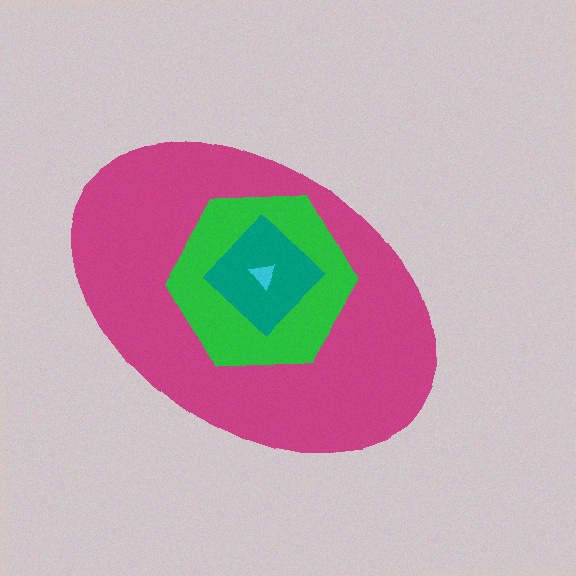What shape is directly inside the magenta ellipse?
The green hexagon.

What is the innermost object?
The cyan triangle.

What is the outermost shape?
The magenta ellipse.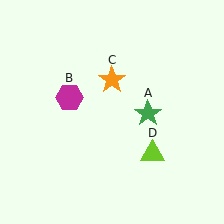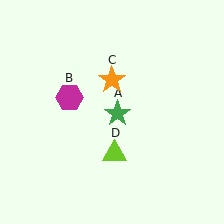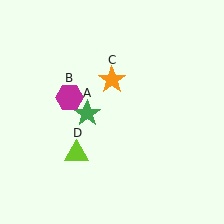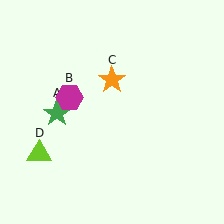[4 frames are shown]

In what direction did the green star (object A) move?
The green star (object A) moved left.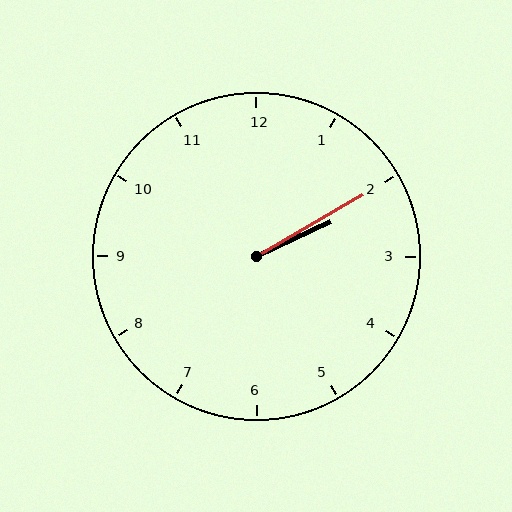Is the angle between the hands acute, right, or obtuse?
It is acute.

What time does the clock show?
2:10.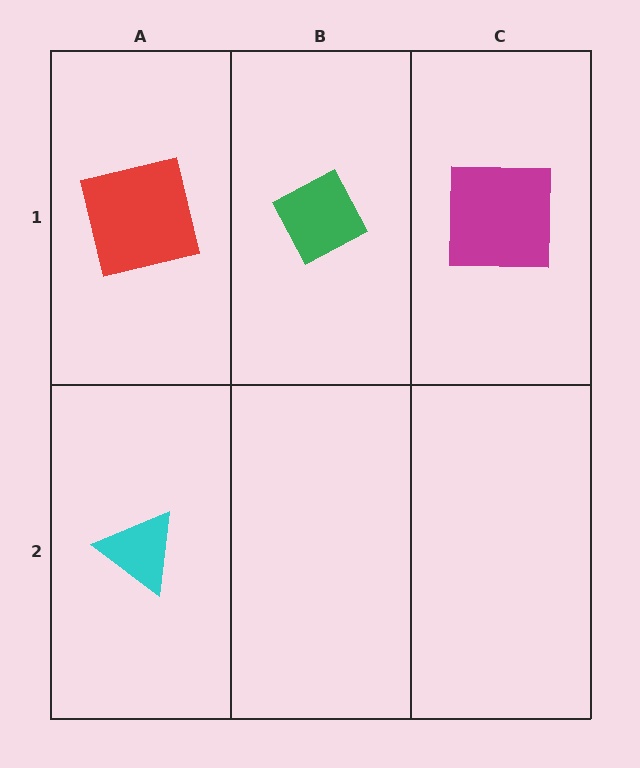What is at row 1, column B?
A green diamond.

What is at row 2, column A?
A cyan triangle.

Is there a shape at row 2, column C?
No, that cell is empty.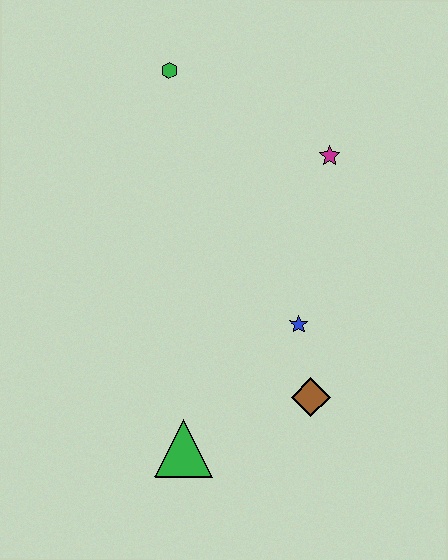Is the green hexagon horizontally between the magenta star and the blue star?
No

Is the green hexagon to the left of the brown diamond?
Yes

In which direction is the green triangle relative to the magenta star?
The green triangle is below the magenta star.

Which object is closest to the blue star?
The brown diamond is closest to the blue star.